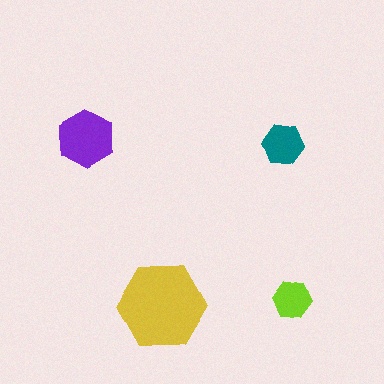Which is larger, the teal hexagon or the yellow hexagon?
The yellow one.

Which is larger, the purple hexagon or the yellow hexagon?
The yellow one.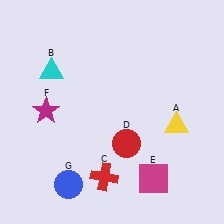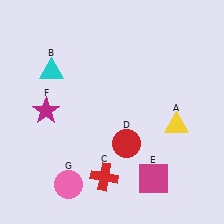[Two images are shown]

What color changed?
The circle (G) changed from blue in Image 1 to pink in Image 2.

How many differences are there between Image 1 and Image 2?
There is 1 difference between the two images.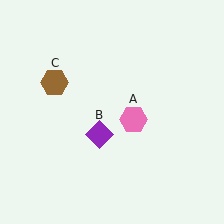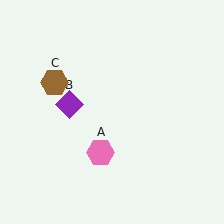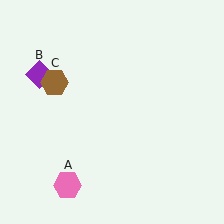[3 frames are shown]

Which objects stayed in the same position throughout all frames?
Brown hexagon (object C) remained stationary.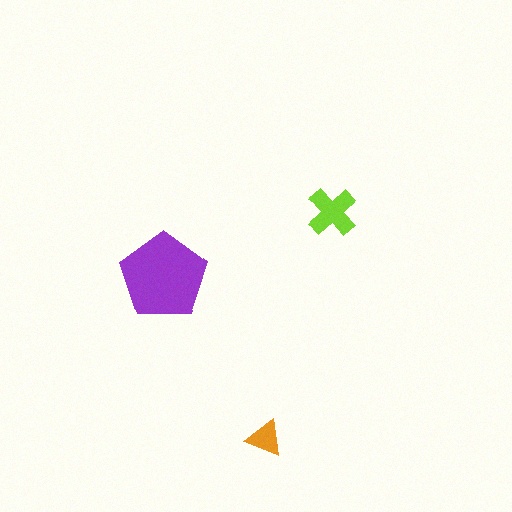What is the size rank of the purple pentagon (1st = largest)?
1st.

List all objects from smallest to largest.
The orange triangle, the lime cross, the purple pentagon.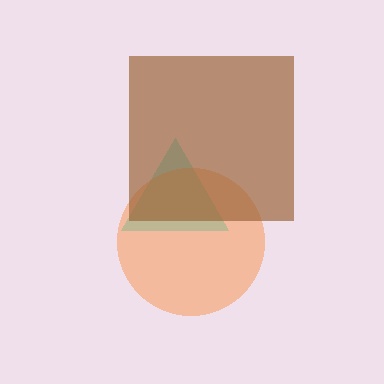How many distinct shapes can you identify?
There are 3 distinct shapes: a cyan triangle, an orange circle, a brown square.